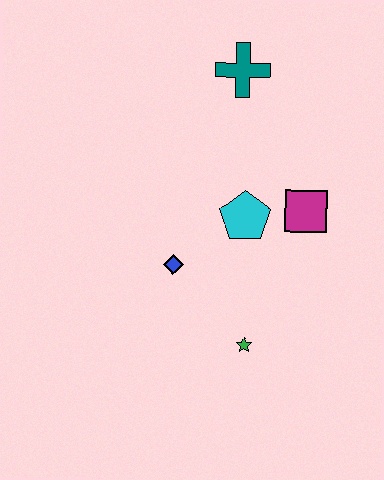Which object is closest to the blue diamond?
The cyan pentagon is closest to the blue diamond.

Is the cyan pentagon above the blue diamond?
Yes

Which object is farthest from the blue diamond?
The teal cross is farthest from the blue diamond.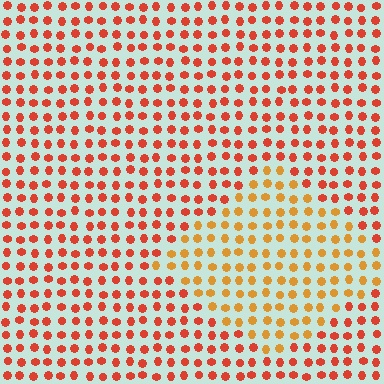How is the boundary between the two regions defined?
The boundary is defined purely by a slight shift in hue (about 30 degrees). Spacing, size, and orientation are identical on both sides.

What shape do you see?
I see a diamond.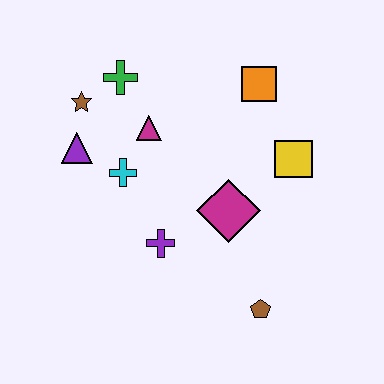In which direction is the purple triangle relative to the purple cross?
The purple triangle is above the purple cross.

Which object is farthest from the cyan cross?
The brown pentagon is farthest from the cyan cross.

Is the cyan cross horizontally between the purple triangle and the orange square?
Yes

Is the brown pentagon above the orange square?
No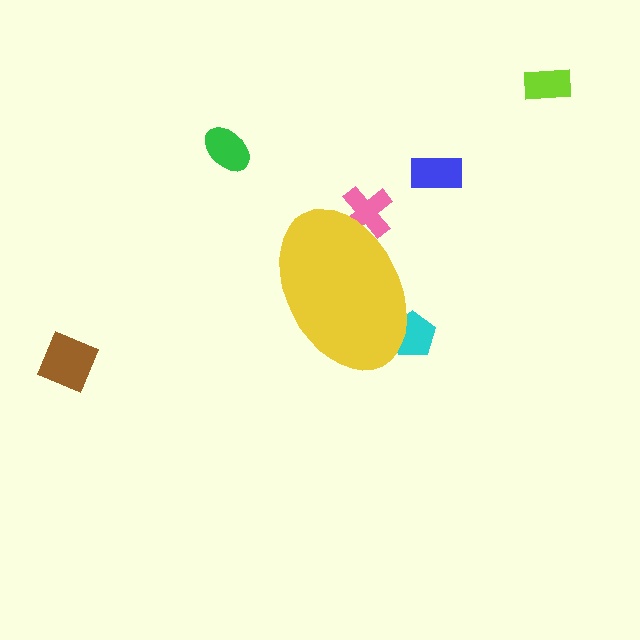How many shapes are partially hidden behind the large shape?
2 shapes are partially hidden.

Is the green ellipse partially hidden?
No, the green ellipse is fully visible.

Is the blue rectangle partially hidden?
No, the blue rectangle is fully visible.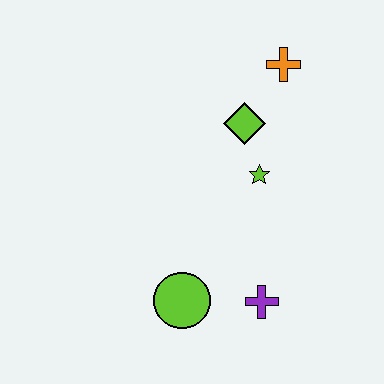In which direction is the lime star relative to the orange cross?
The lime star is below the orange cross.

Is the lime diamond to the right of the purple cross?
No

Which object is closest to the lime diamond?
The lime star is closest to the lime diamond.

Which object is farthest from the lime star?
The lime circle is farthest from the lime star.